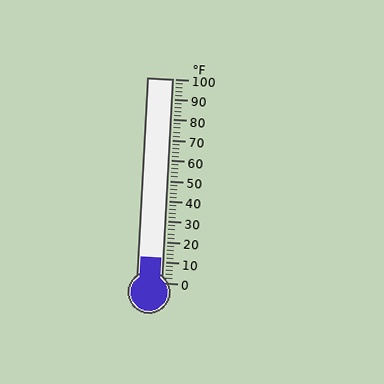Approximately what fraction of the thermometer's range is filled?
The thermometer is filled to approximately 10% of its range.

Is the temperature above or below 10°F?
The temperature is above 10°F.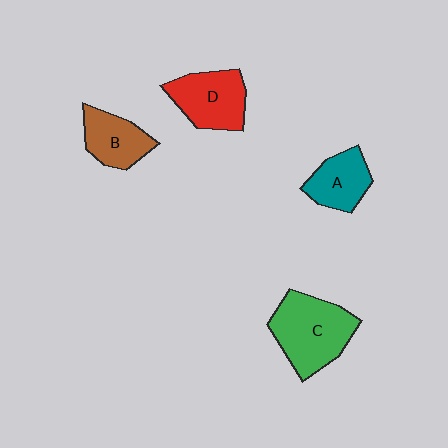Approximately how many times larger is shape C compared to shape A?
Approximately 1.7 times.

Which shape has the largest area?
Shape C (green).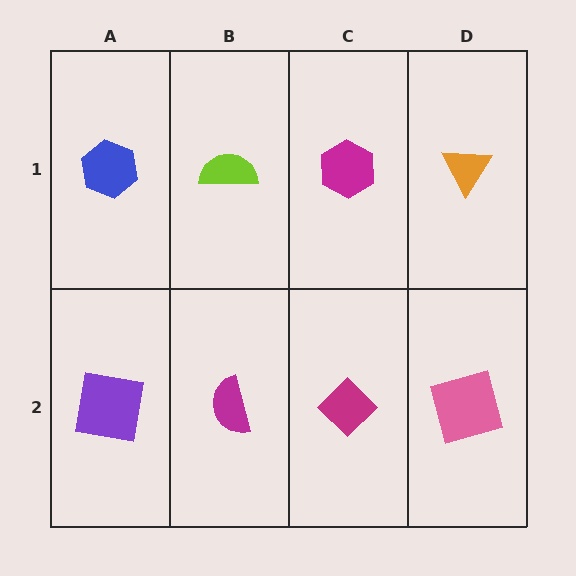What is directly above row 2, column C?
A magenta hexagon.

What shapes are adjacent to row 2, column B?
A lime semicircle (row 1, column B), a purple square (row 2, column A), a magenta diamond (row 2, column C).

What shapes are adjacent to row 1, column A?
A purple square (row 2, column A), a lime semicircle (row 1, column B).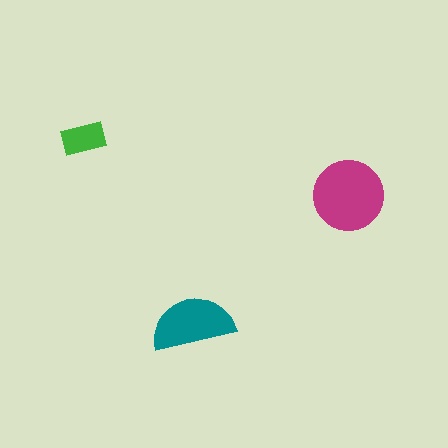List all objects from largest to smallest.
The magenta circle, the teal semicircle, the green rectangle.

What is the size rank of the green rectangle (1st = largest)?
3rd.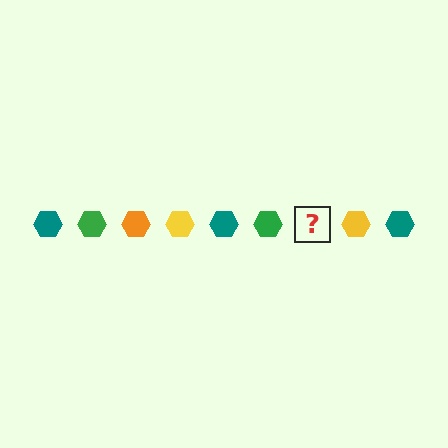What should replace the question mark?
The question mark should be replaced with an orange hexagon.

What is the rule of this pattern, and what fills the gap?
The rule is that the pattern cycles through teal, green, orange, yellow hexagons. The gap should be filled with an orange hexagon.